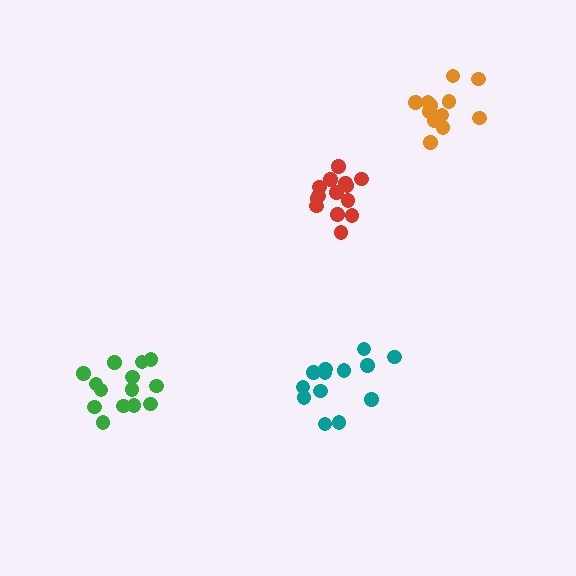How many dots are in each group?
Group 1: 12 dots, Group 2: 14 dots, Group 3: 13 dots, Group 4: 14 dots (53 total).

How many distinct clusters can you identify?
There are 4 distinct clusters.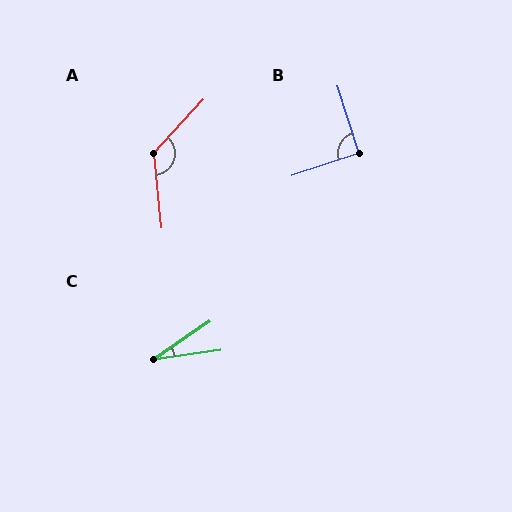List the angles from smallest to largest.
C (26°), B (90°), A (132°).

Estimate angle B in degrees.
Approximately 90 degrees.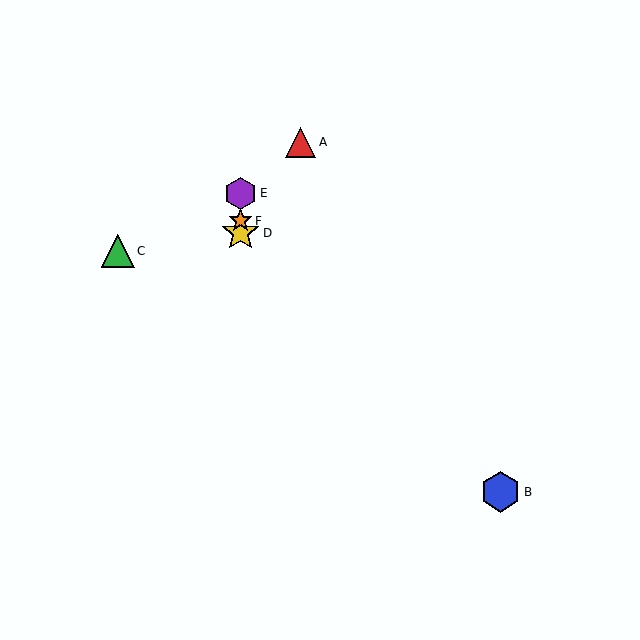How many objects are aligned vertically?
3 objects (D, E, F) are aligned vertically.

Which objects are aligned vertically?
Objects D, E, F are aligned vertically.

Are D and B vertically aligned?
No, D is at x≈241 and B is at x≈500.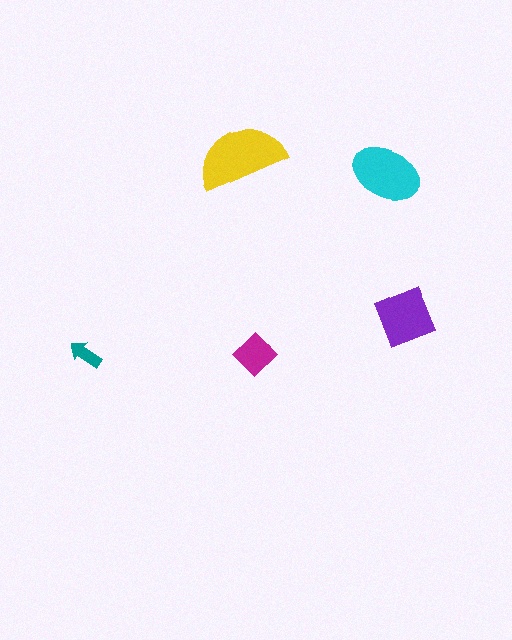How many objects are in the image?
There are 5 objects in the image.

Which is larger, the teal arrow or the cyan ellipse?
The cyan ellipse.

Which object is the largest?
The yellow semicircle.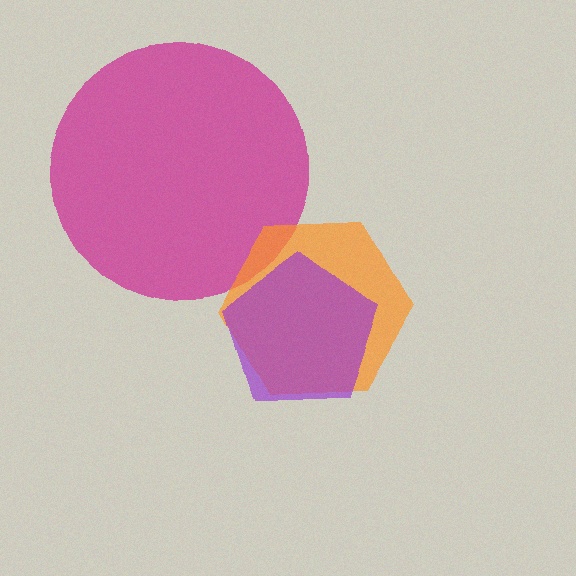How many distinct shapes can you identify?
There are 3 distinct shapes: a magenta circle, an orange hexagon, a purple pentagon.